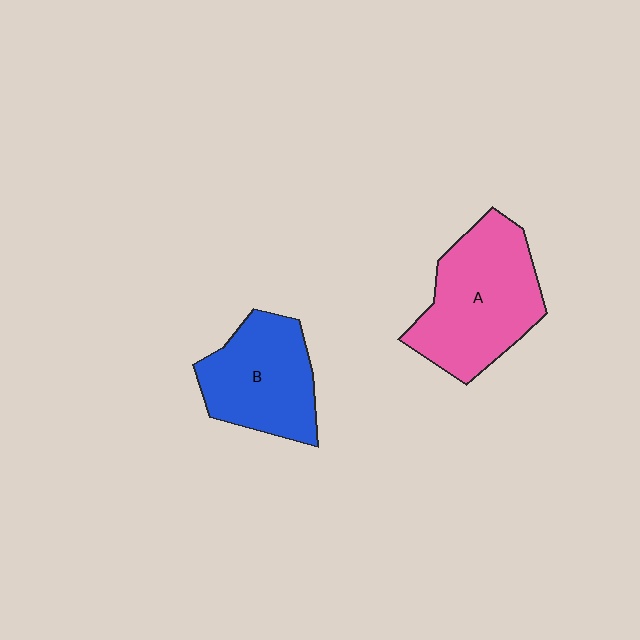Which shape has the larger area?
Shape A (pink).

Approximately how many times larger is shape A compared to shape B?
Approximately 1.3 times.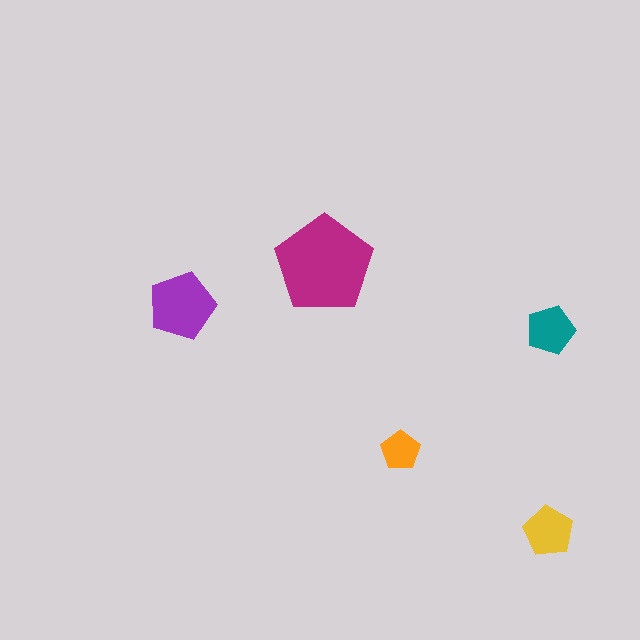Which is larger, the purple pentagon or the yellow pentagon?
The purple one.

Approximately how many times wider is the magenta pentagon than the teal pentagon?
About 2 times wider.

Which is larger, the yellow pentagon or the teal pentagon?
The yellow one.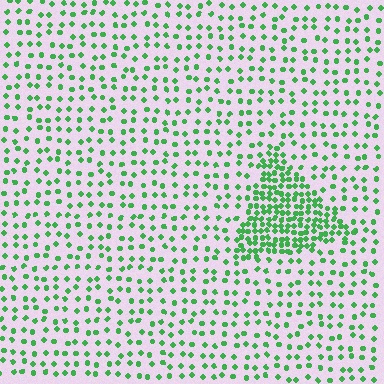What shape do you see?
I see a triangle.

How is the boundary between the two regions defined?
The boundary is defined by a change in element density (approximately 2.7x ratio). All elements are the same color, size, and shape.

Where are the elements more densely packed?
The elements are more densely packed inside the triangle boundary.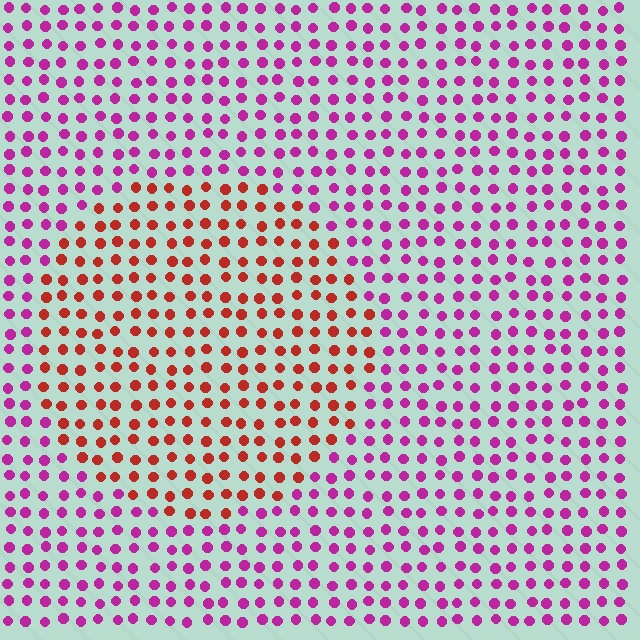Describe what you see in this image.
The image is filled with small magenta elements in a uniform arrangement. A circle-shaped region is visible where the elements are tinted to a slightly different hue, forming a subtle color boundary.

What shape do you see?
I see a circle.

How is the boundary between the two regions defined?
The boundary is defined purely by a slight shift in hue (about 51 degrees). Spacing, size, and orientation are identical on both sides.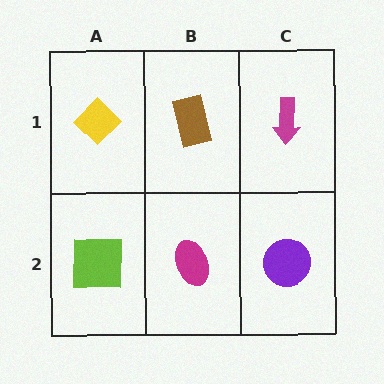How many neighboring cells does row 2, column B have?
3.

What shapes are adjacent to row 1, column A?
A lime square (row 2, column A), a brown rectangle (row 1, column B).